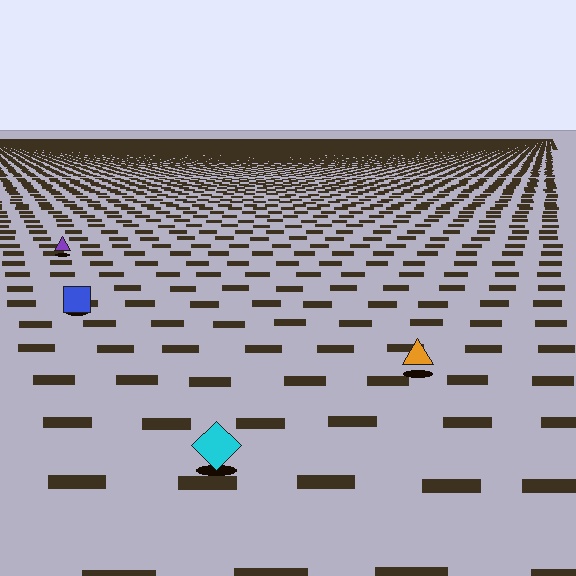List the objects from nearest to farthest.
From nearest to farthest: the cyan diamond, the orange triangle, the blue square, the purple triangle.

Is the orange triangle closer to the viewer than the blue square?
Yes. The orange triangle is closer — you can tell from the texture gradient: the ground texture is coarser near it.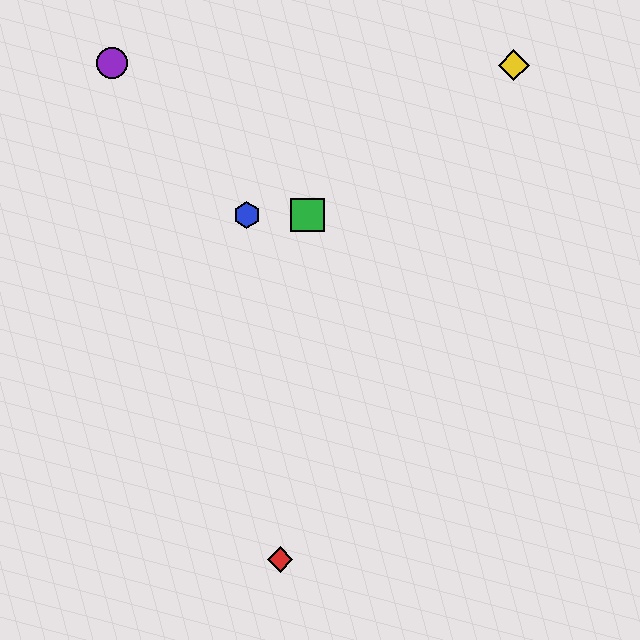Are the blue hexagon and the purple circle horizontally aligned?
No, the blue hexagon is at y≈215 and the purple circle is at y≈63.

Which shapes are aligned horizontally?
The blue hexagon, the green square are aligned horizontally.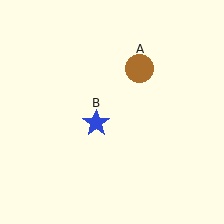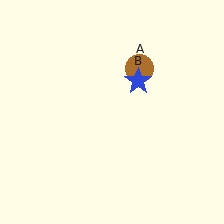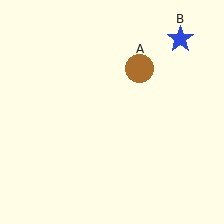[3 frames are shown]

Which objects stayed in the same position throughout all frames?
Brown circle (object A) remained stationary.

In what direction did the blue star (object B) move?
The blue star (object B) moved up and to the right.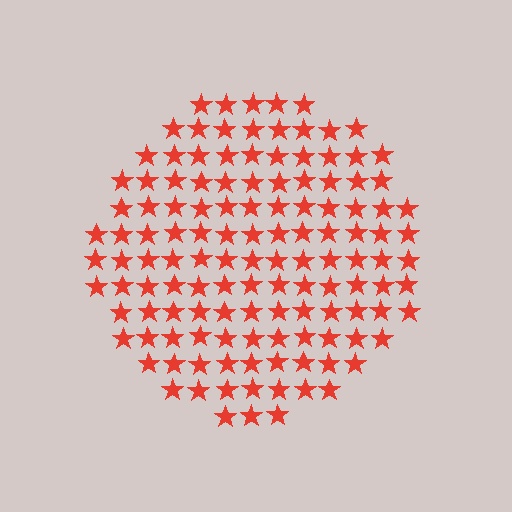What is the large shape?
The large shape is a circle.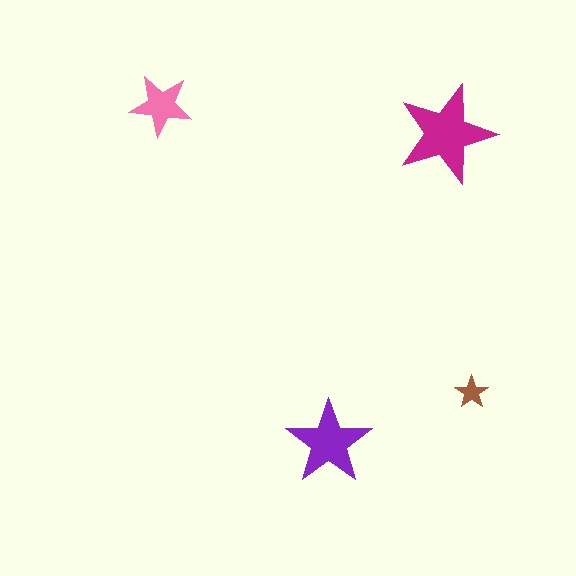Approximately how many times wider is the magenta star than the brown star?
About 3 times wider.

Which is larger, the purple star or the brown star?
The purple one.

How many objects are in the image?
There are 4 objects in the image.